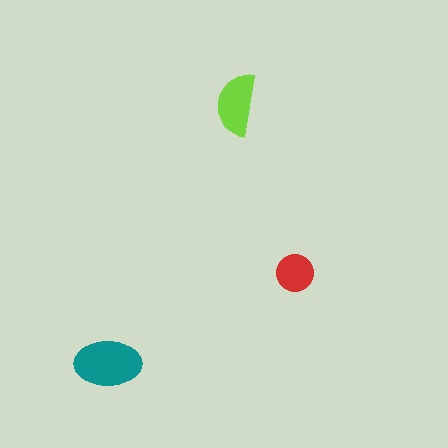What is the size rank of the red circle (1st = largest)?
3rd.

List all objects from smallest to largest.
The red circle, the lime semicircle, the teal ellipse.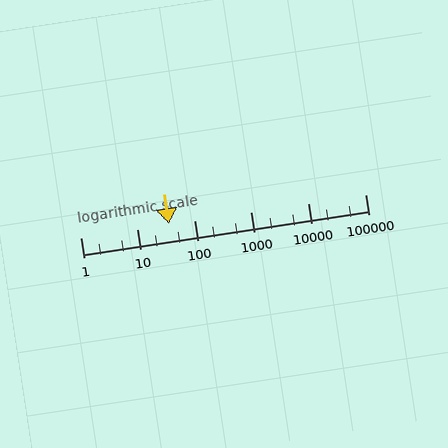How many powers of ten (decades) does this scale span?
The scale spans 5 decades, from 1 to 100000.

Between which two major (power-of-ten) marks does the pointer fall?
The pointer is between 10 and 100.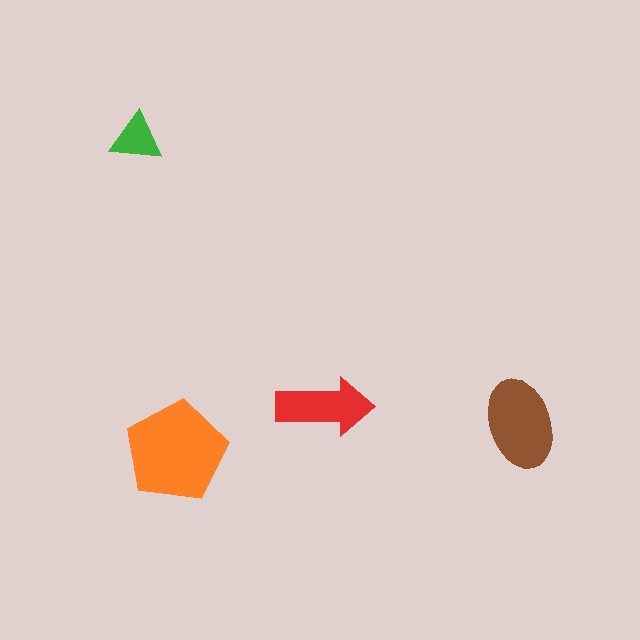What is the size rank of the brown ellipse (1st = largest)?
2nd.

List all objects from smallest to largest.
The green triangle, the red arrow, the brown ellipse, the orange pentagon.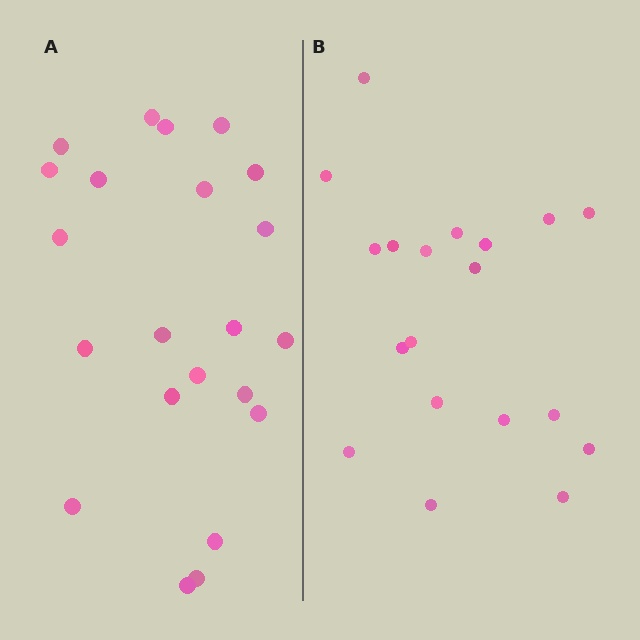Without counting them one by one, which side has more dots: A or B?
Region A (the left region) has more dots.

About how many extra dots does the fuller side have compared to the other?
Region A has just a few more — roughly 2 or 3 more dots than region B.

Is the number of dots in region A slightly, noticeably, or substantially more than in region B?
Region A has only slightly more — the two regions are fairly close. The ratio is roughly 1.2 to 1.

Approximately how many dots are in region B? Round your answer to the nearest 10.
About 20 dots. (The exact count is 19, which rounds to 20.)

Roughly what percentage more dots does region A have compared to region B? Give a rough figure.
About 15% more.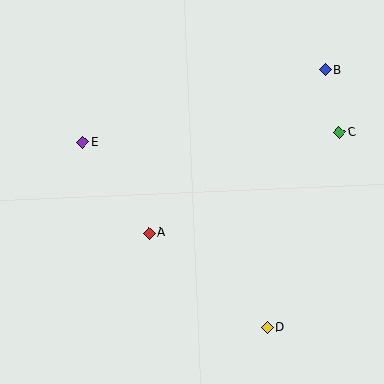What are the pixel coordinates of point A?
Point A is at (149, 233).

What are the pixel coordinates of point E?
Point E is at (83, 142).